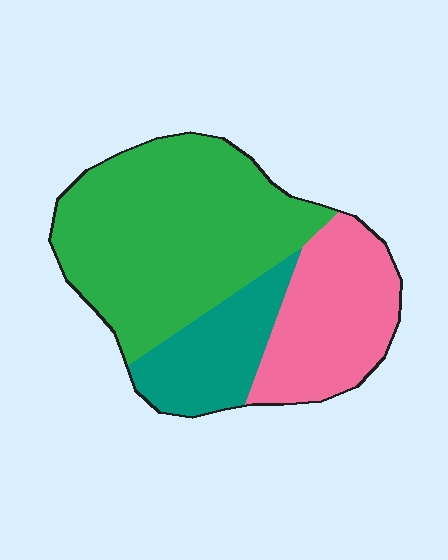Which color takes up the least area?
Teal, at roughly 20%.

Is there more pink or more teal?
Pink.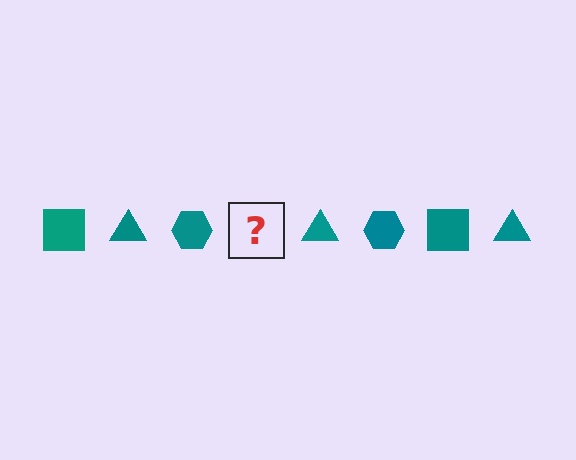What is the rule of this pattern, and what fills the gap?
The rule is that the pattern cycles through square, triangle, hexagon shapes in teal. The gap should be filled with a teal square.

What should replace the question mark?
The question mark should be replaced with a teal square.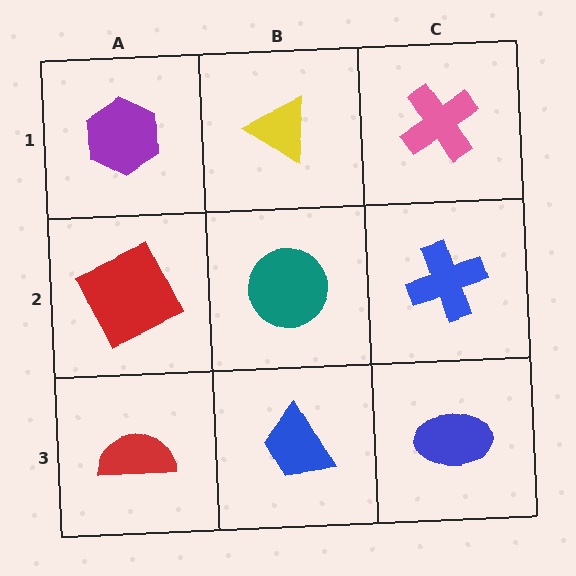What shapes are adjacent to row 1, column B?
A teal circle (row 2, column B), a purple hexagon (row 1, column A), a pink cross (row 1, column C).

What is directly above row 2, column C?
A pink cross.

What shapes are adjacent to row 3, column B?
A teal circle (row 2, column B), a red semicircle (row 3, column A), a blue ellipse (row 3, column C).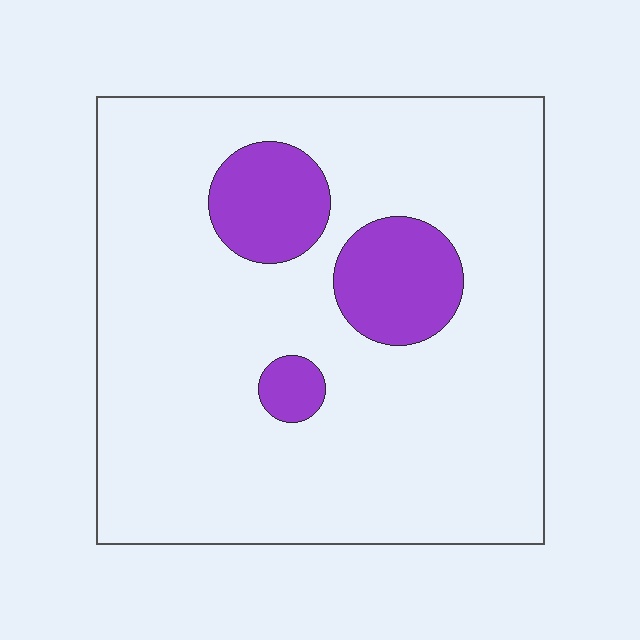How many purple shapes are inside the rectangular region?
3.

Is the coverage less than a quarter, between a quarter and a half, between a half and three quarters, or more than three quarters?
Less than a quarter.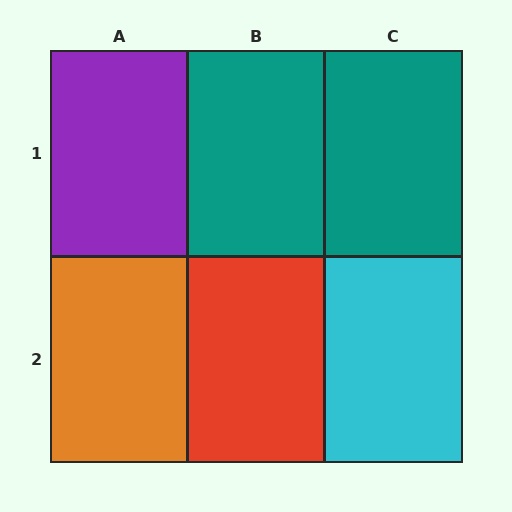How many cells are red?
1 cell is red.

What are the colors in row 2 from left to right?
Orange, red, cyan.